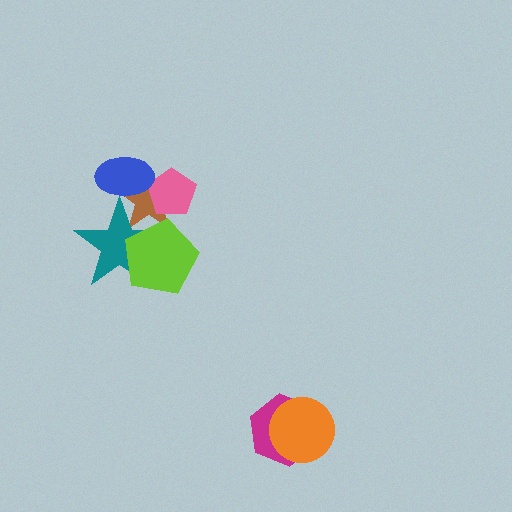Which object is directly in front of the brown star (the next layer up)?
The pink pentagon is directly in front of the brown star.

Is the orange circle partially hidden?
No, no other shape covers it.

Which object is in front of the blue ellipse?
The teal star is in front of the blue ellipse.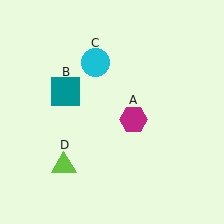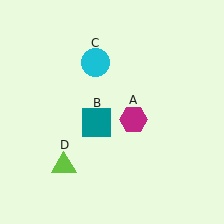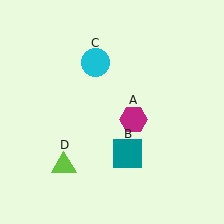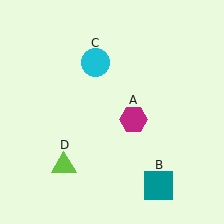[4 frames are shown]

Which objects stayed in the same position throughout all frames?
Magenta hexagon (object A) and cyan circle (object C) and lime triangle (object D) remained stationary.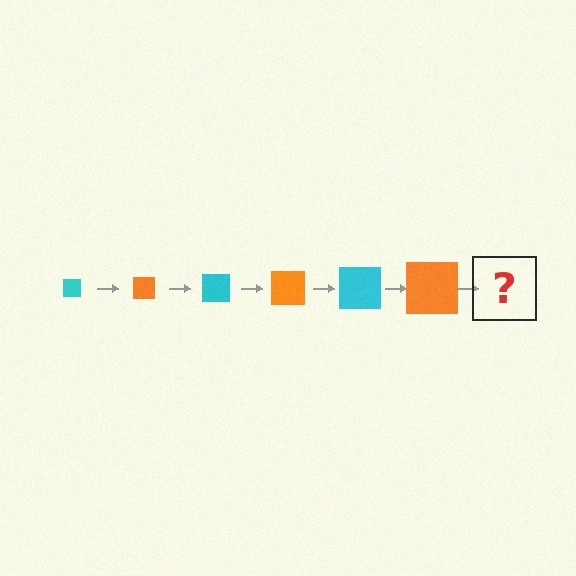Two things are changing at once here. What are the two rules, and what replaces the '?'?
The two rules are that the square grows larger each step and the color cycles through cyan and orange. The '?' should be a cyan square, larger than the previous one.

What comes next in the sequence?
The next element should be a cyan square, larger than the previous one.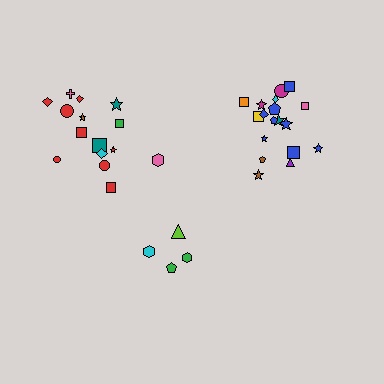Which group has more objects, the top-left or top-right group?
The top-right group.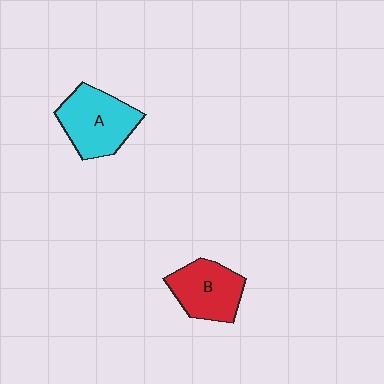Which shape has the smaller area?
Shape B (red).